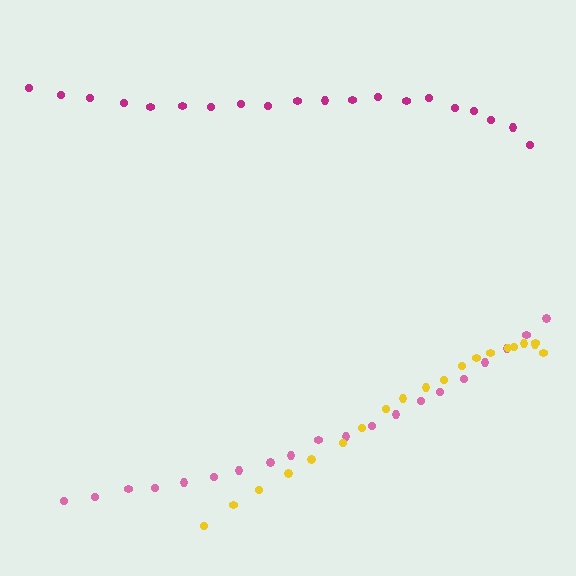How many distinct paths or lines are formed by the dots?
There are 3 distinct paths.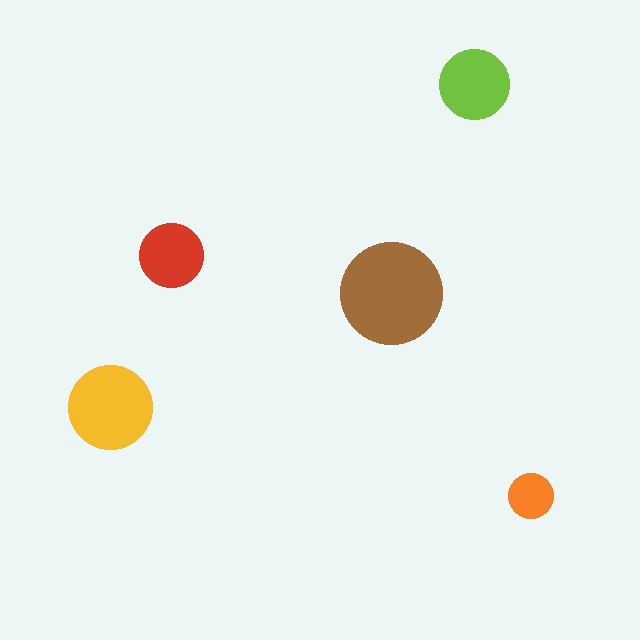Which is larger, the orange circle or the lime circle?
The lime one.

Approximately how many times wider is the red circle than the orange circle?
About 1.5 times wider.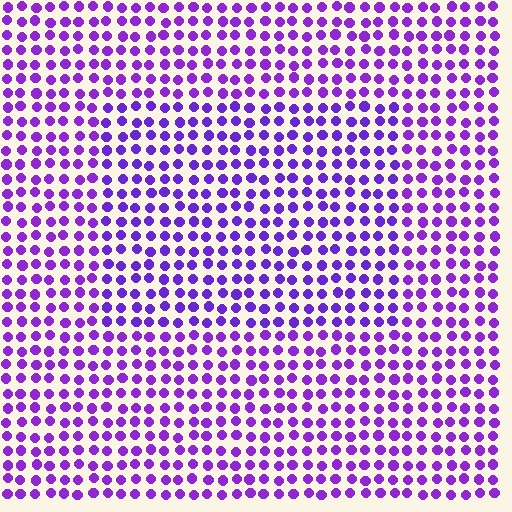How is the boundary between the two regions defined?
The boundary is defined purely by a slight shift in hue (about 14 degrees). Spacing, size, and orientation are identical on both sides.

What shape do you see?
I see a rectangle.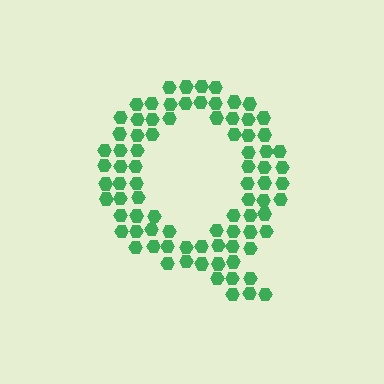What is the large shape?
The large shape is the letter Q.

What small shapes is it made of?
It is made of small hexagons.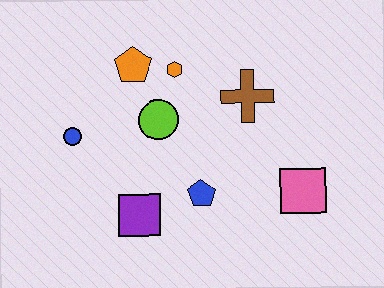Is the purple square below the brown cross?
Yes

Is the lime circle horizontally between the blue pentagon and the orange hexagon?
No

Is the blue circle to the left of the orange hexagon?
Yes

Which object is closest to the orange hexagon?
The orange pentagon is closest to the orange hexagon.